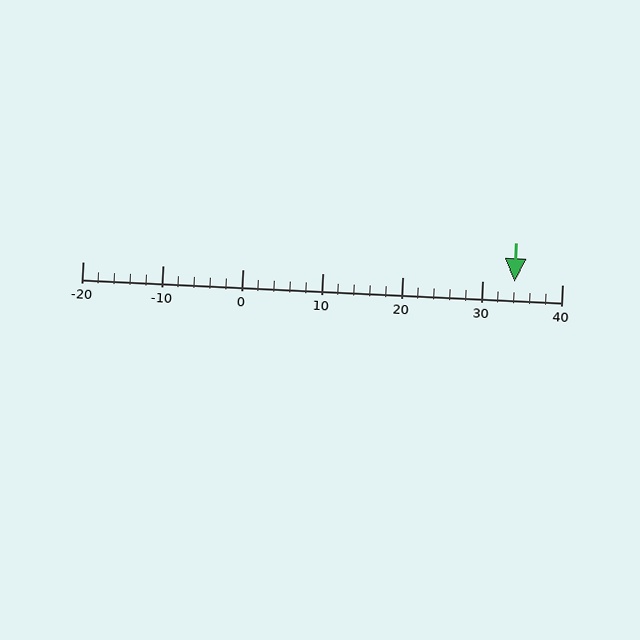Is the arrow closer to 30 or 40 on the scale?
The arrow is closer to 30.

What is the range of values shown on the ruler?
The ruler shows values from -20 to 40.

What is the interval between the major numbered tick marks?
The major tick marks are spaced 10 units apart.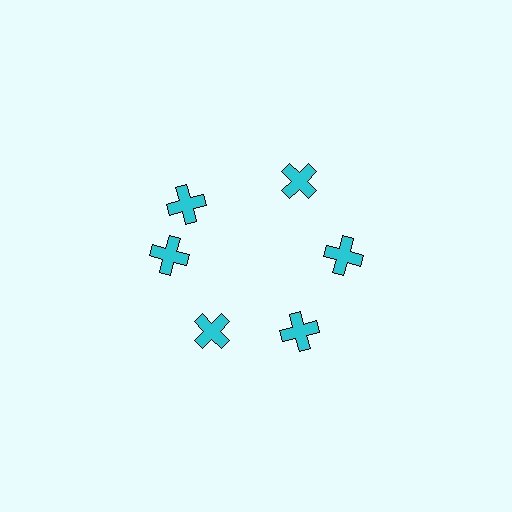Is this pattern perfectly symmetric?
No. The 6 cyan crosses are arranged in a ring, but one element near the 11 o'clock position is rotated out of alignment along the ring, breaking the 6-fold rotational symmetry.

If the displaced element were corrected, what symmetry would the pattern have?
It would have 6-fold rotational symmetry — the pattern would map onto itself every 60 degrees.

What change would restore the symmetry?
The symmetry would be restored by rotating it back into even spacing with its neighbors so that all 6 crosses sit at equal angles and equal distance from the center.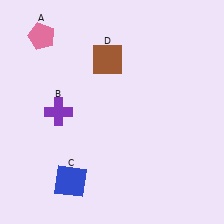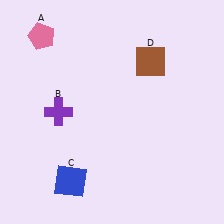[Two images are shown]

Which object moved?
The brown square (D) moved right.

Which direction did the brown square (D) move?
The brown square (D) moved right.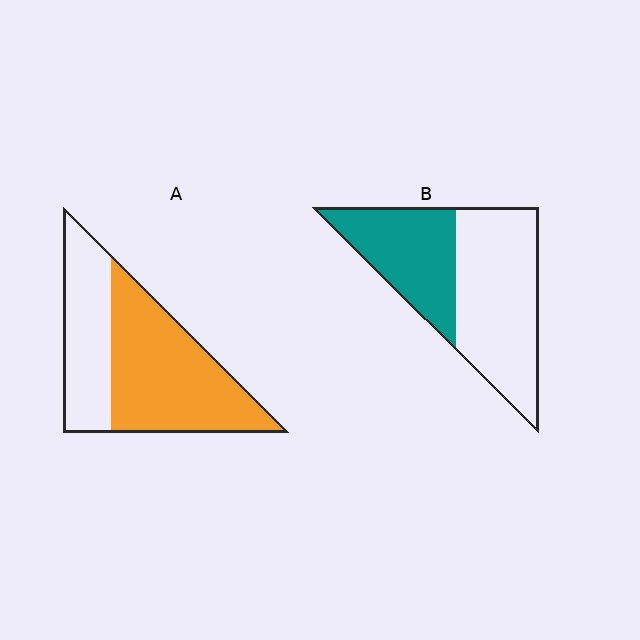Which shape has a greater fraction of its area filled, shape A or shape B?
Shape A.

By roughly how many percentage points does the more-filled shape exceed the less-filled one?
By roughly 20 percentage points (A over B).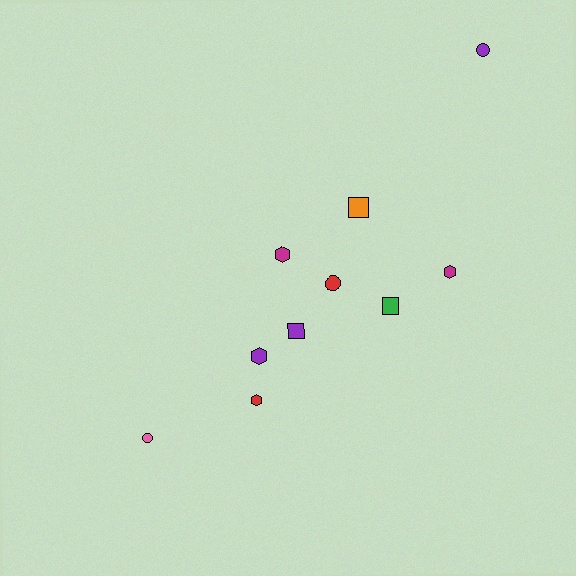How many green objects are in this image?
There is 1 green object.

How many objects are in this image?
There are 10 objects.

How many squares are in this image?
There are 3 squares.